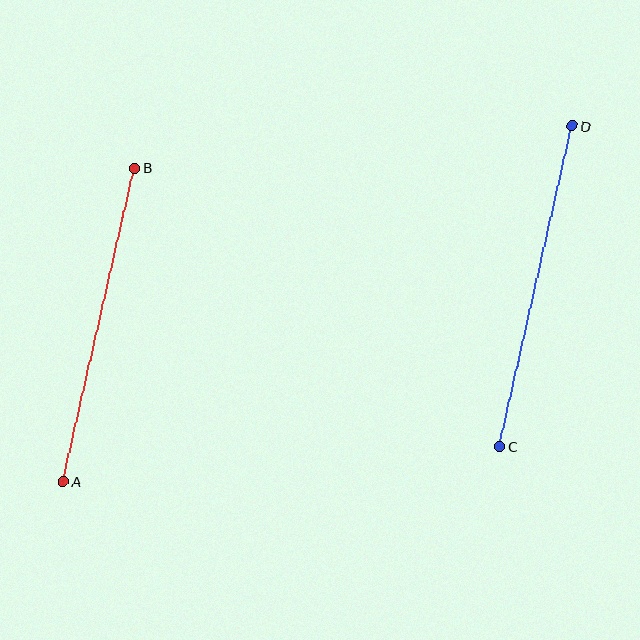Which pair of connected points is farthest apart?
Points C and D are farthest apart.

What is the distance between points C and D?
The distance is approximately 329 pixels.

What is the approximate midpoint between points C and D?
The midpoint is at approximately (536, 286) pixels.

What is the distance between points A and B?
The distance is approximately 321 pixels.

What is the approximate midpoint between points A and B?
The midpoint is at approximately (99, 325) pixels.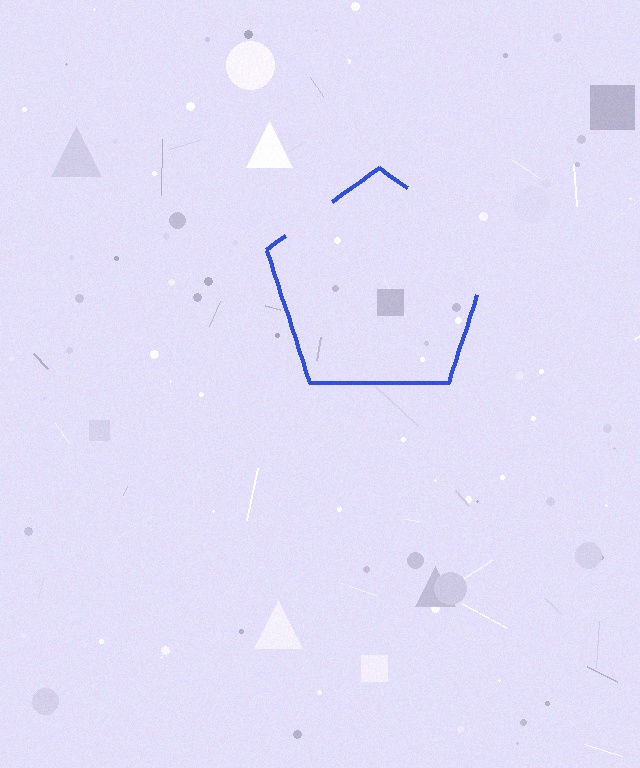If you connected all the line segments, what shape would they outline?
They would outline a pentagon.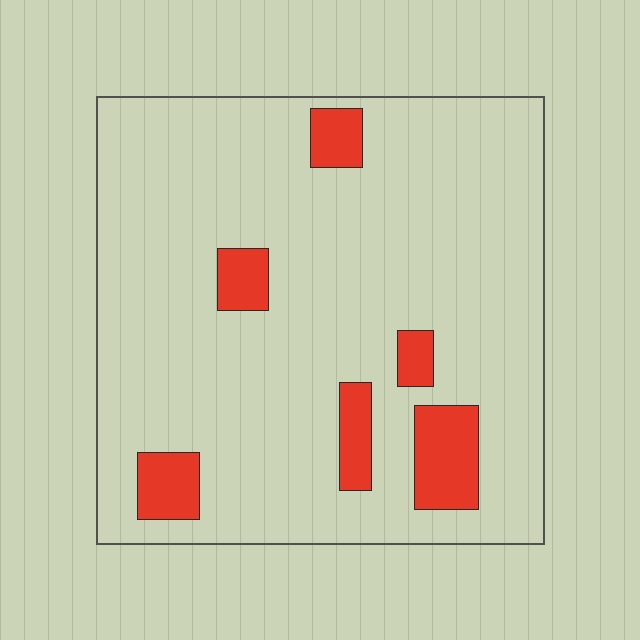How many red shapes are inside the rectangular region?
6.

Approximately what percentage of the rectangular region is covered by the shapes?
Approximately 10%.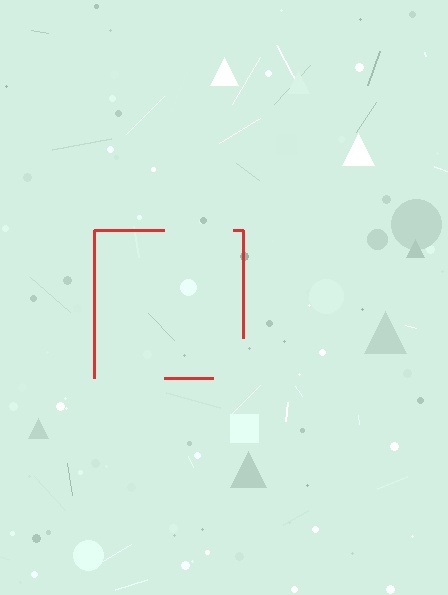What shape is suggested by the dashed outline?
The dashed outline suggests a square.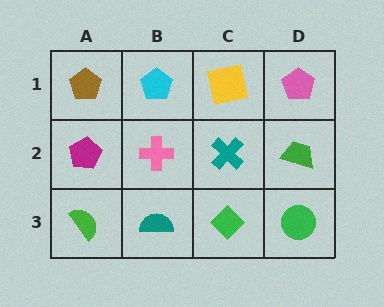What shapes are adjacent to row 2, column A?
A brown pentagon (row 1, column A), a green semicircle (row 3, column A), a pink cross (row 2, column B).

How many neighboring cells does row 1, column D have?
2.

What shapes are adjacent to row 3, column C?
A teal cross (row 2, column C), a teal semicircle (row 3, column B), a green circle (row 3, column D).